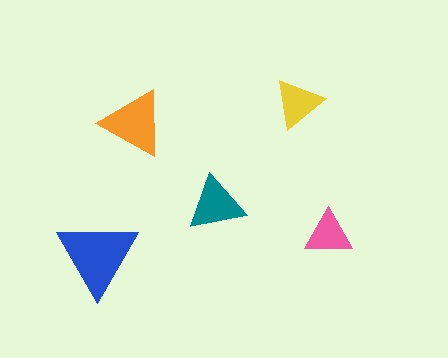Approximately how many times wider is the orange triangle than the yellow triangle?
About 1.5 times wider.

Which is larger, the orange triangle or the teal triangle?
The orange one.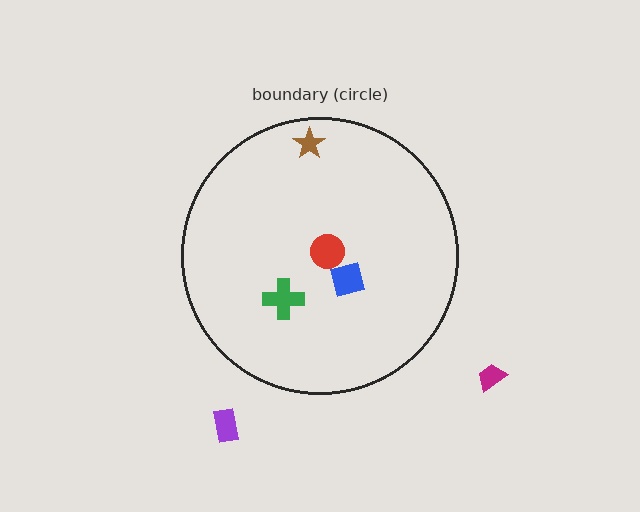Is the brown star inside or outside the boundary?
Inside.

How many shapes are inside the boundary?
4 inside, 2 outside.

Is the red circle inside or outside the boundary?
Inside.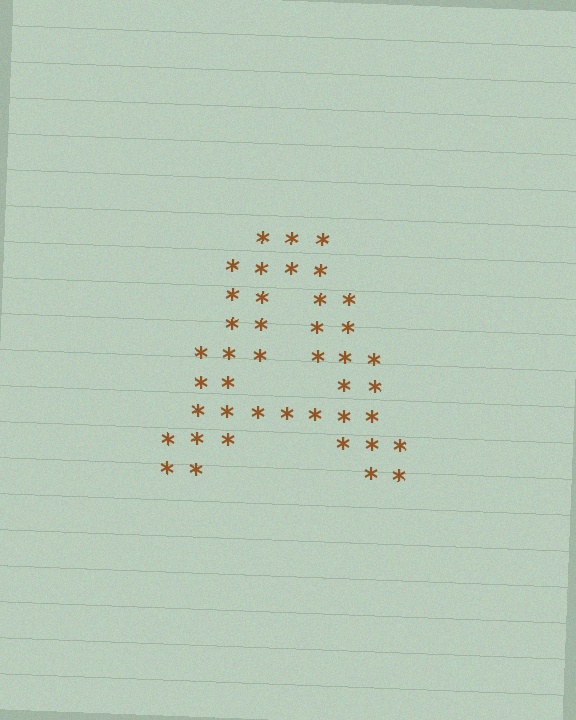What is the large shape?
The large shape is the letter A.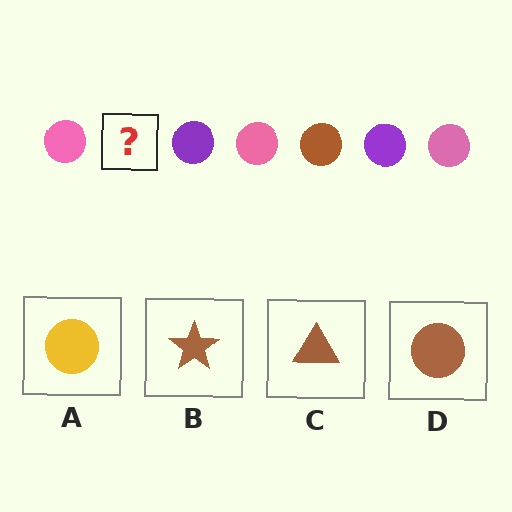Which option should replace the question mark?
Option D.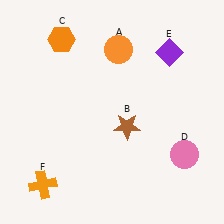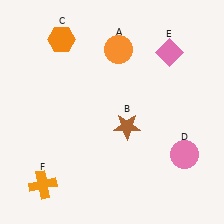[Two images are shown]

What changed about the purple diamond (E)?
In Image 1, E is purple. In Image 2, it changed to pink.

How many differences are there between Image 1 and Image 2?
There is 1 difference between the two images.